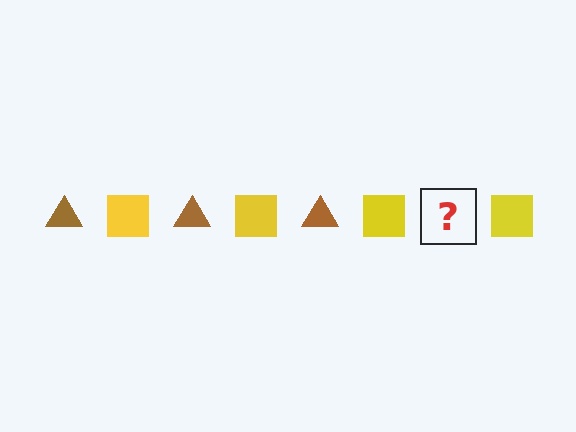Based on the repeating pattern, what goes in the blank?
The blank should be a brown triangle.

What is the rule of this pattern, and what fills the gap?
The rule is that the pattern alternates between brown triangle and yellow square. The gap should be filled with a brown triangle.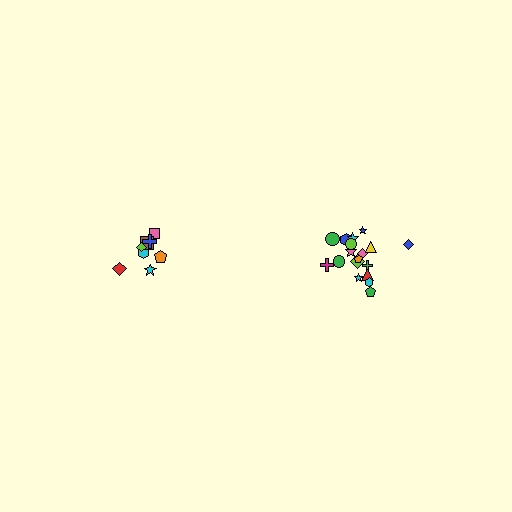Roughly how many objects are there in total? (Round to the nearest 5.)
Roughly 25 objects in total.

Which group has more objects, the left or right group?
The right group.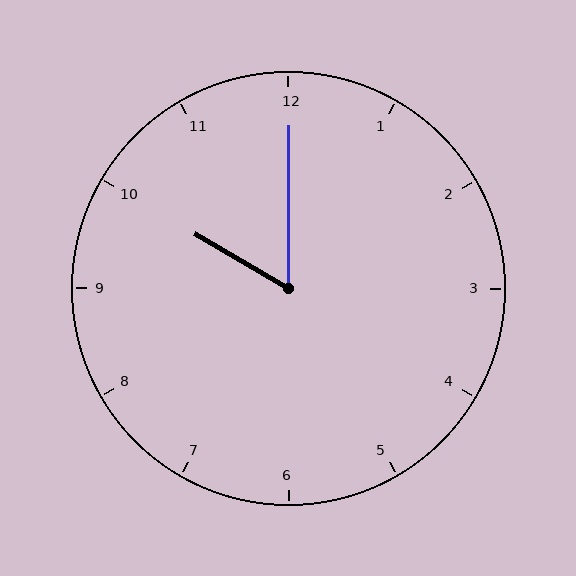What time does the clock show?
10:00.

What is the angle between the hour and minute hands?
Approximately 60 degrees.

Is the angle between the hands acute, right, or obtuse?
It is acute.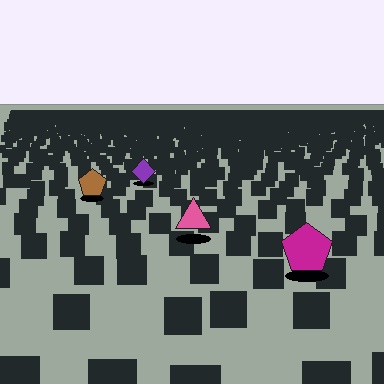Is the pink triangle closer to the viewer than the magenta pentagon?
No. The magenta pentagon is closer — you can tell from the texture gradient: the ground texture is coarser near it.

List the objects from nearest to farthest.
From nearest to farthest: the magenta pentagon, the pink triangle, the brown pentagon, the purple diamond.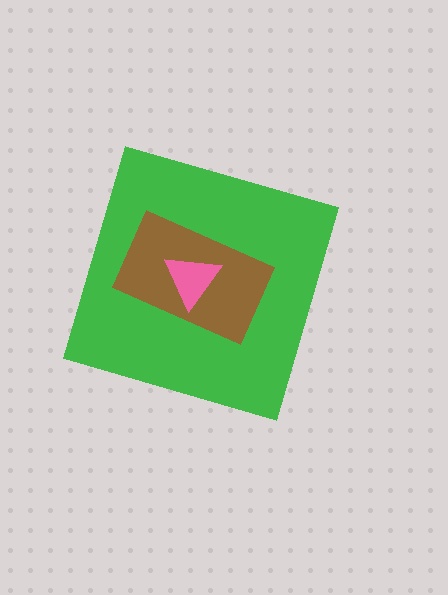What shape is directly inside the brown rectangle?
The pink triangle.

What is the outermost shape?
The green diamond.